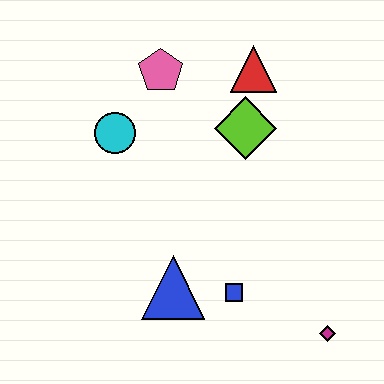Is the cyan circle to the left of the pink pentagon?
Yes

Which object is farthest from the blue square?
The pink pentagon is farthest from the blue square.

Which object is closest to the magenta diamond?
The blue square is closest to the magenta diamond.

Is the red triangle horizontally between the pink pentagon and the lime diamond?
No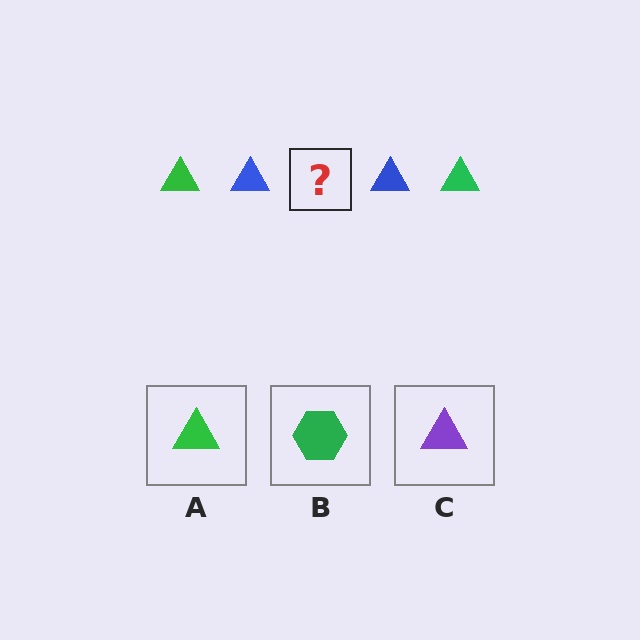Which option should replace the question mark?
Option A.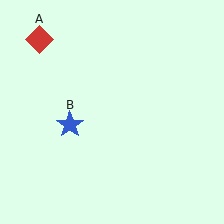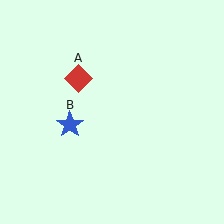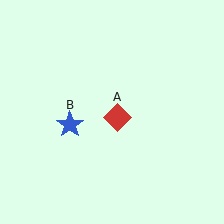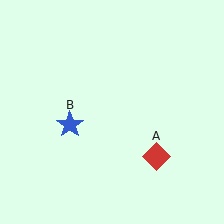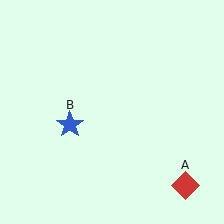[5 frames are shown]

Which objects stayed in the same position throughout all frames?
Blue star (object B) remained stationary.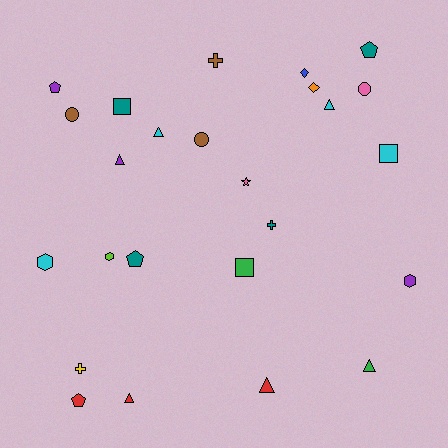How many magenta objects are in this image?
There are no magenta objects.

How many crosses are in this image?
There are 3 crosses.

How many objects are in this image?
There are 25 objects.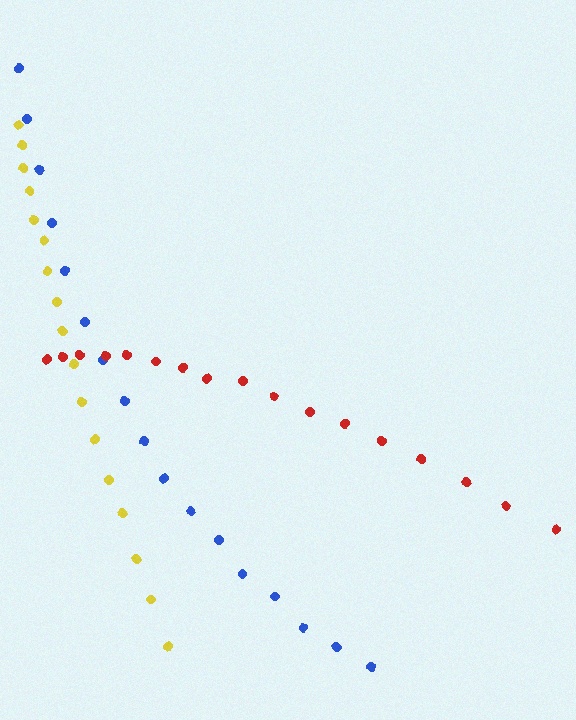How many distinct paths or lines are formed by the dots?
There are 3 distinct paths.